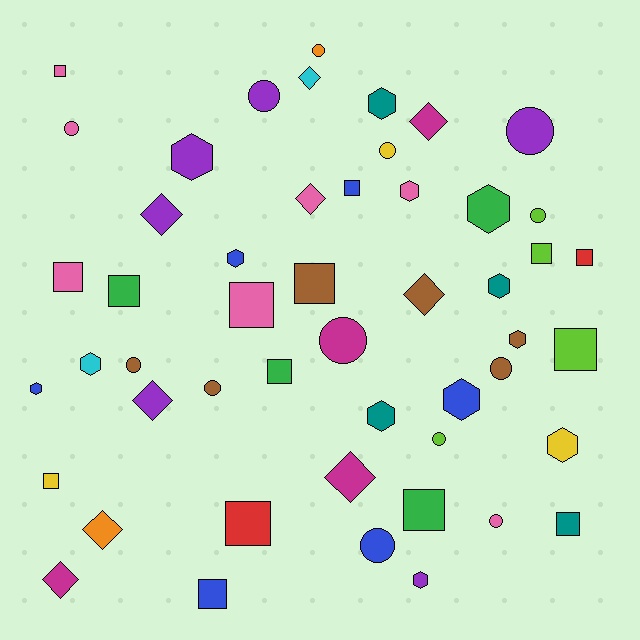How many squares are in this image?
There are 15 squares.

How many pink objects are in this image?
There are 7 pink objects.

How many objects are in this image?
There are 50 objects.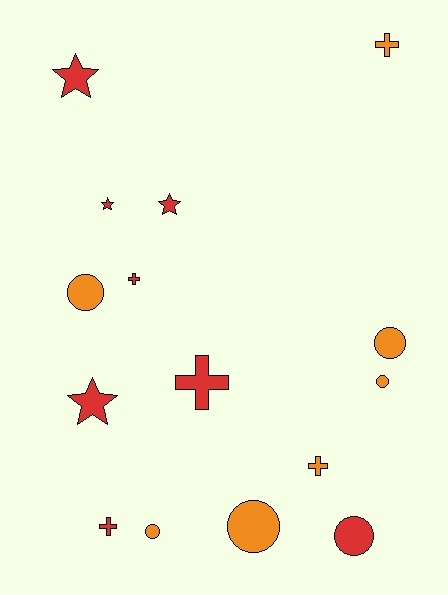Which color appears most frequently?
Red, with 8 objects.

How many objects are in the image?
There are 15 objects.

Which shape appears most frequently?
Circle, with 6 objects.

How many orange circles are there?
There are 5 orange circles.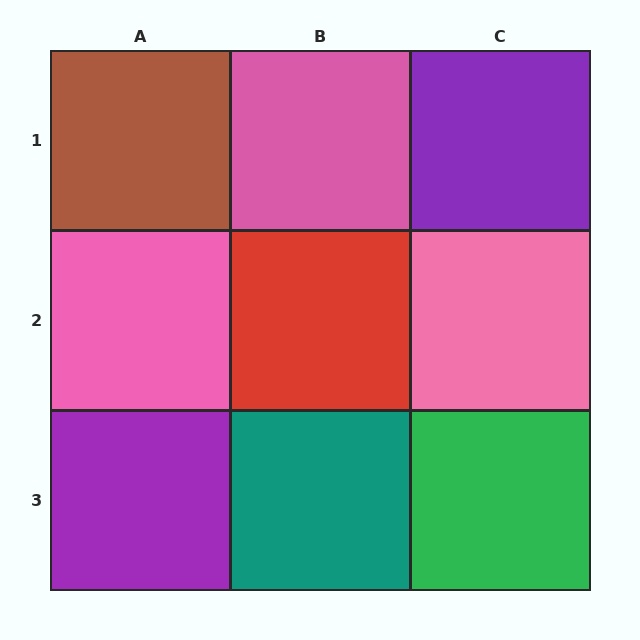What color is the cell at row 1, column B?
Pink.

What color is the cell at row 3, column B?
Teal.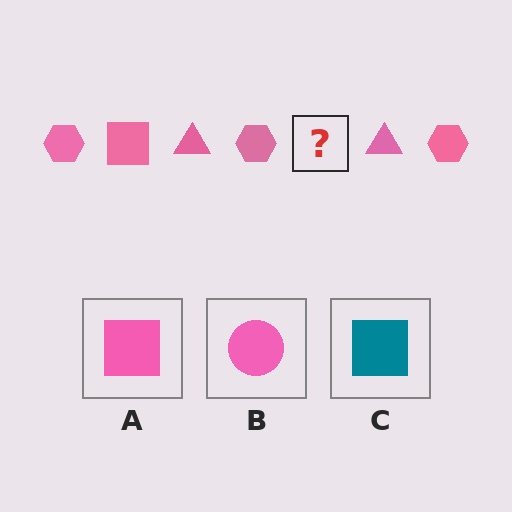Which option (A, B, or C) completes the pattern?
A.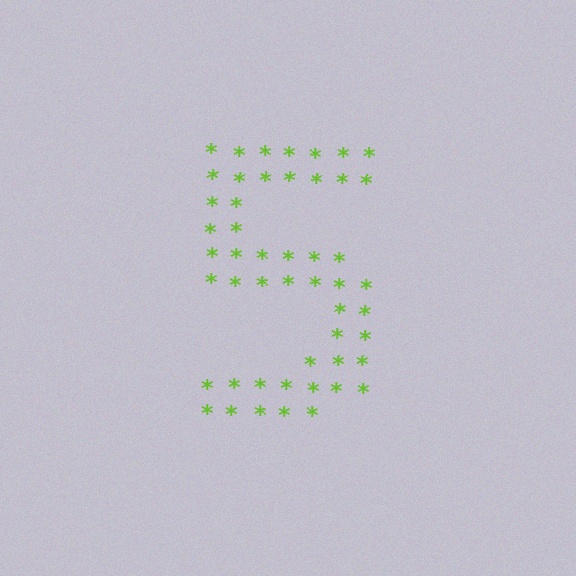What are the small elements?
The small elements are asterisks.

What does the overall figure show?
The overall figure shows the digit 5.